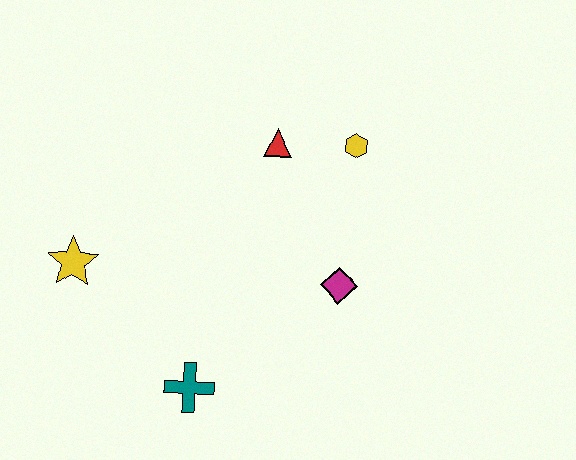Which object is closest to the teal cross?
The yellow star is closest to the teal cross.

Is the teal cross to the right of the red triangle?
No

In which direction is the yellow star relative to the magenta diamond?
The yellow star is to the left of the magenta diamond.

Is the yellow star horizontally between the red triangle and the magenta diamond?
No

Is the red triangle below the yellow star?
No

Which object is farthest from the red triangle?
The teal cross is farthest from the red triangle.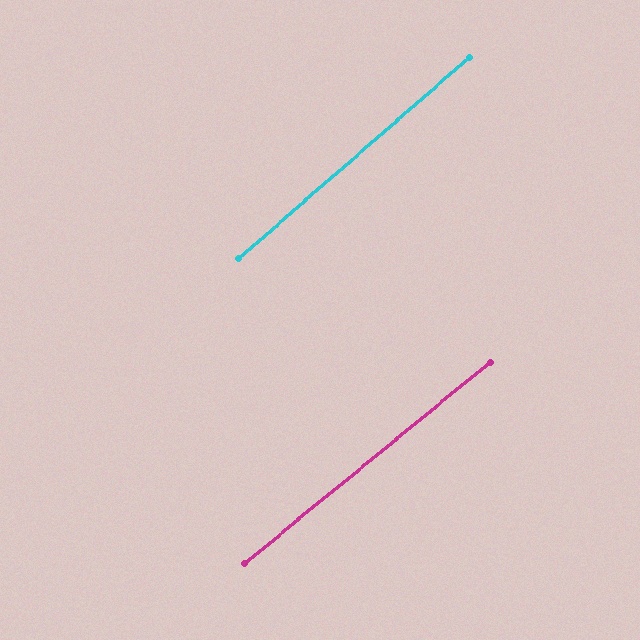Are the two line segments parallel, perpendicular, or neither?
Parallel — their directions differ by only 1.6°.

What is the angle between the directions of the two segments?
Approximately 2 degrees.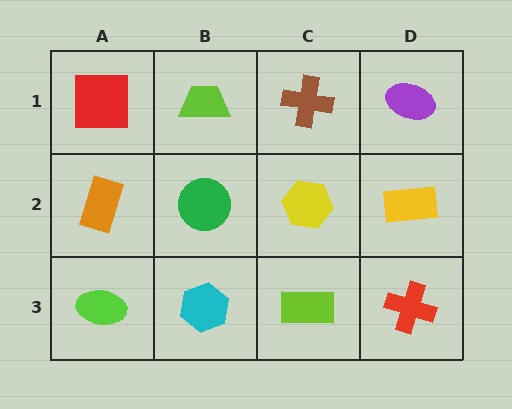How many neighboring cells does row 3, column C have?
3.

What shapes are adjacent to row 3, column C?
A yellow hexagon (row 2, column C), a cyan hexagon (row 3, column B), a red cross (row 3, column D).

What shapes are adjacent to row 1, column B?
A green circle (row 2, column B), a red square (row 1, column A), a brown cross (row 1, column C).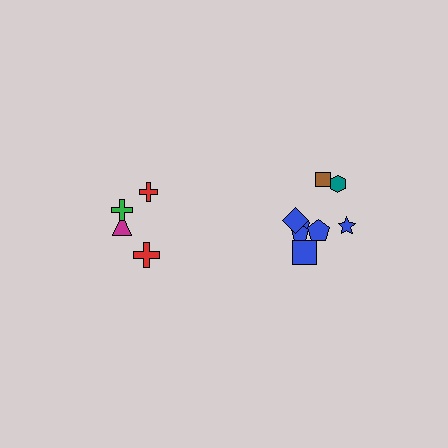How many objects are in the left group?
There are 4 objects.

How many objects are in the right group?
There are 8 objects.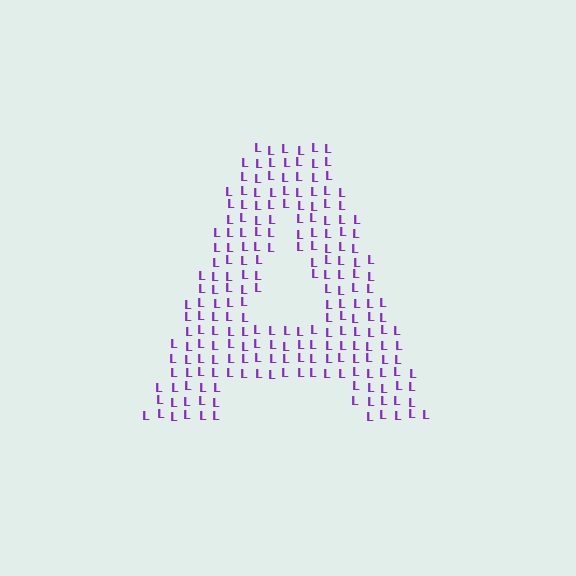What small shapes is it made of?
It is made of small letter L's.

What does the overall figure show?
The overall figure shows the letter A.